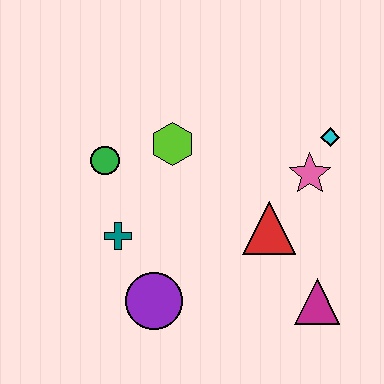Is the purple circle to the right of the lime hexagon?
No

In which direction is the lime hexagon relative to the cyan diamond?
The lime hexagon is to the left of the cyan diamond.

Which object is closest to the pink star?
The cyan diamond is closest to the pink star.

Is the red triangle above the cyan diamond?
No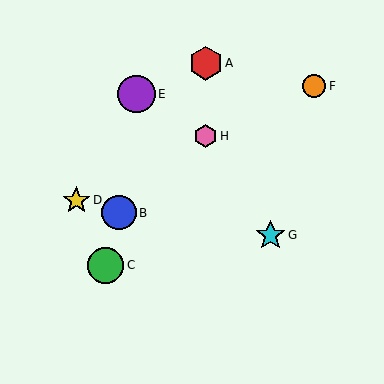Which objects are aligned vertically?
Objects A, H are aligned vertically.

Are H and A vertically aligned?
Yes, both are at x≈206.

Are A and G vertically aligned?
No, A is at x≈206 and G is at x≈270.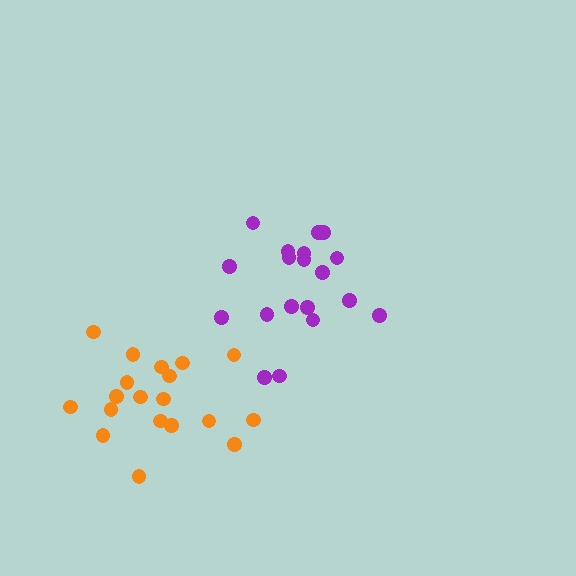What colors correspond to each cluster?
The clusters are colored: orange, purple.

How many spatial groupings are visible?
There are 2 spatial groupings.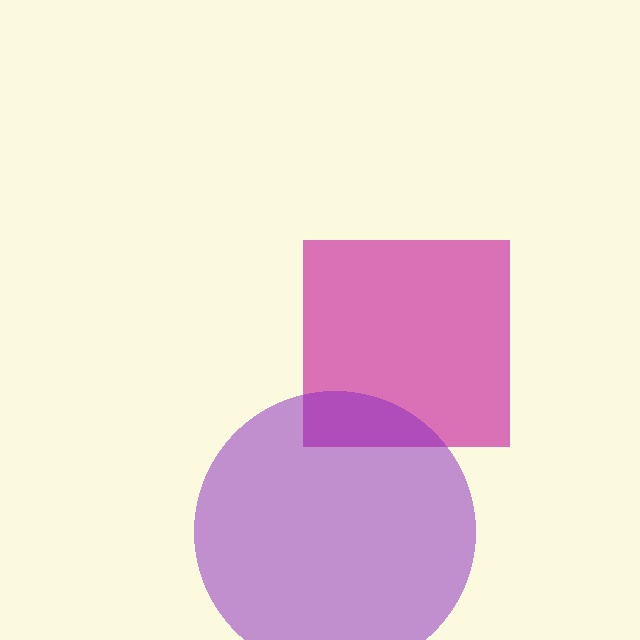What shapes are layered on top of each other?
The layered shapes are: a magenta square, a purple circle.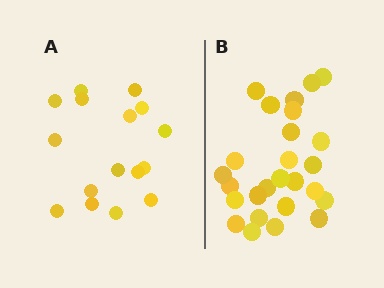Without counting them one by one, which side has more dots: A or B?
Region B (the right region) has more dots.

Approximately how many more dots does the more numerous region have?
Region B has roughly 10 or so more dots than region A.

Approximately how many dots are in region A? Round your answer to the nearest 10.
About 20 dots. (The exact count is 16, which rounds to 20.)